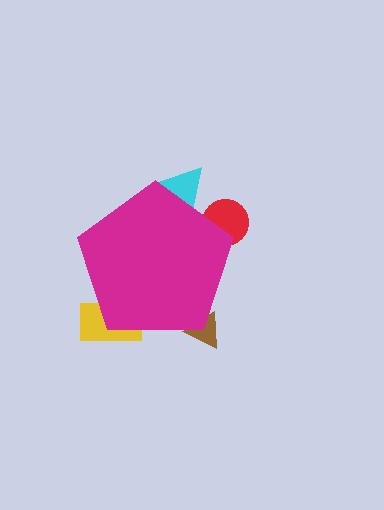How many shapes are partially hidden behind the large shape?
4 shapes are partially hidden.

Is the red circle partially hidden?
Yes, the red circle is partially hidden behind the magenta pentagon.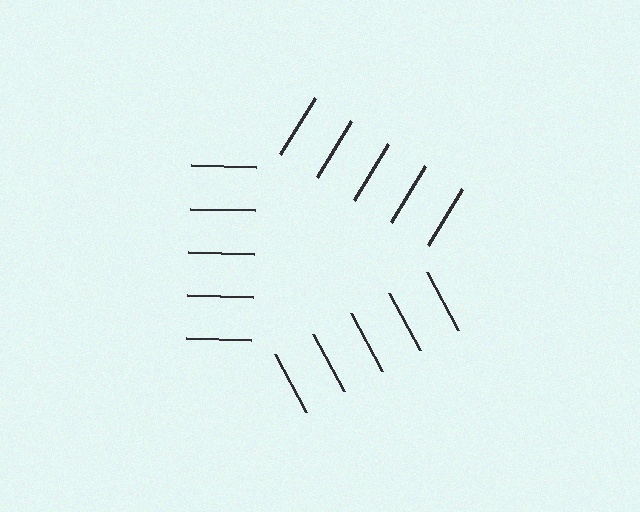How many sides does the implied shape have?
3 sides — the line-ends trace a triangle.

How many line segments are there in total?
15 — 5 along each of the 3 edges.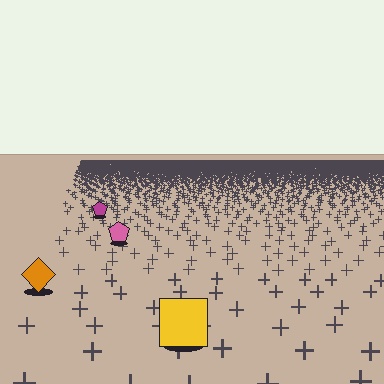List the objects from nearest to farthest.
From nearest to farthest: the yellow square, the orange diamond, the pink pentagon, the magenta pentagon.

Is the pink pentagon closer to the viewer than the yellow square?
No. The yellow square is closer — you can tell from the texture gradient: the ground texture is coarser near it.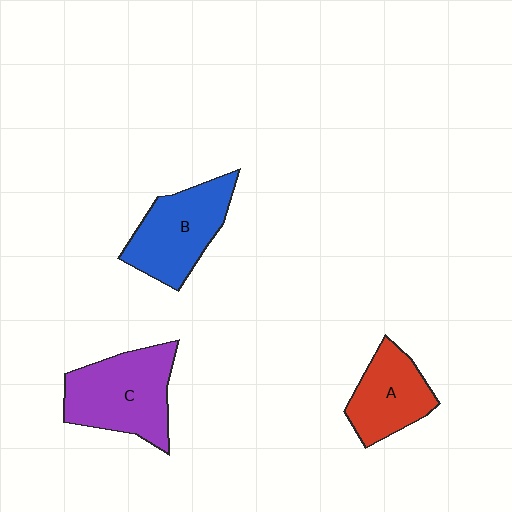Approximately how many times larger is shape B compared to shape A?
Approximately 1.3 times.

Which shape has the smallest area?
Shape A (red).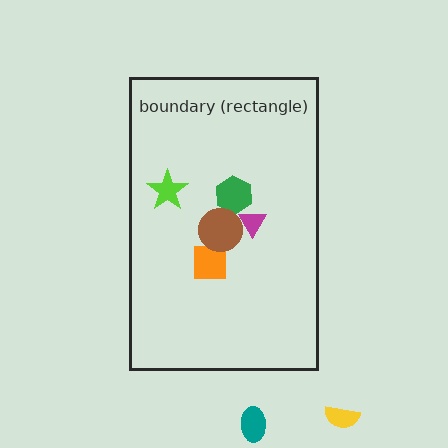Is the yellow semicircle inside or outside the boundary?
Outside.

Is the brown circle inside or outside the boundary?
Inside.